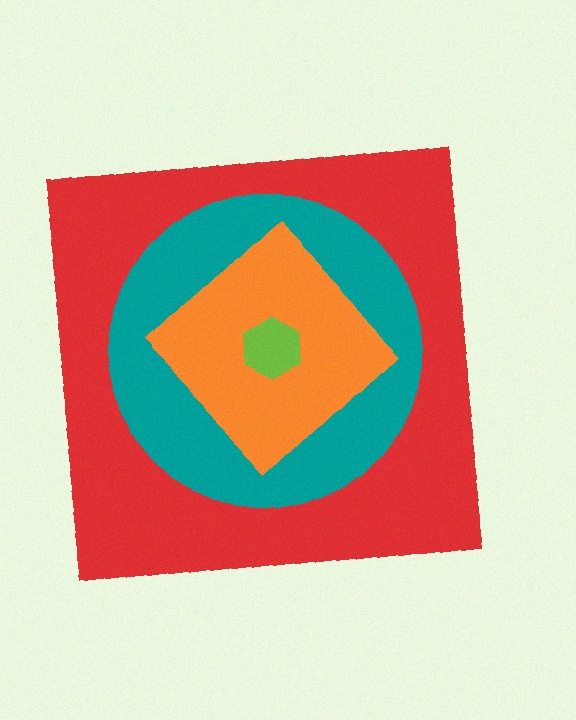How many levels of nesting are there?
4.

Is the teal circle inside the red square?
Yes.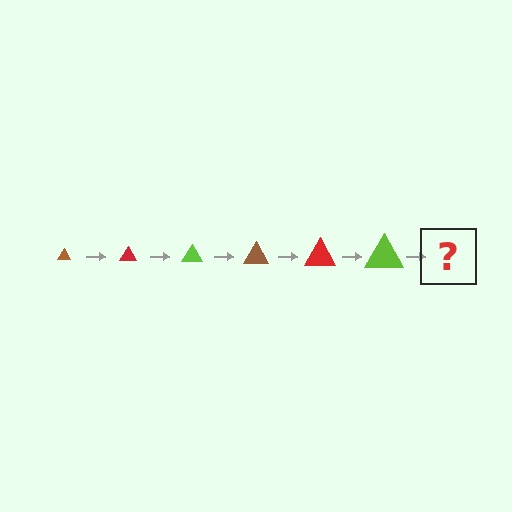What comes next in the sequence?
The next element should be a brown triangle, larger than the previous one.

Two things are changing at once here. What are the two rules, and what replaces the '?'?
The two rules are that the triangle grows larger each step and the color cycles through brown, red, and lime. The '?' should be a brown triangle, larger than the previous one.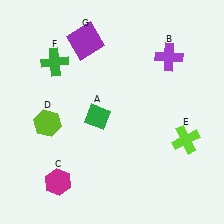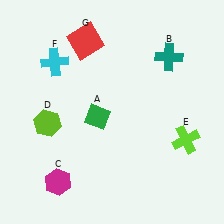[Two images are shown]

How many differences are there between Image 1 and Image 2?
There are 3 differences between the two images.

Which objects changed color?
B changed from purple to teal. F changed from green to cyan. G changed from purple to red.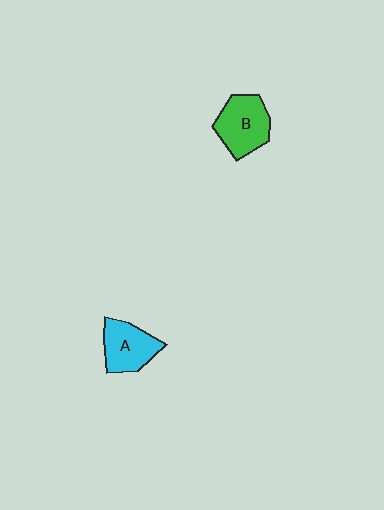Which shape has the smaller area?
Shape A (cyan).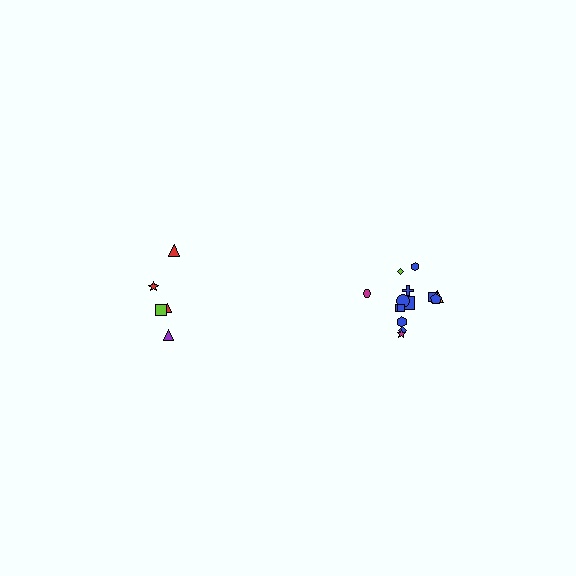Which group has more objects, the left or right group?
The right group.